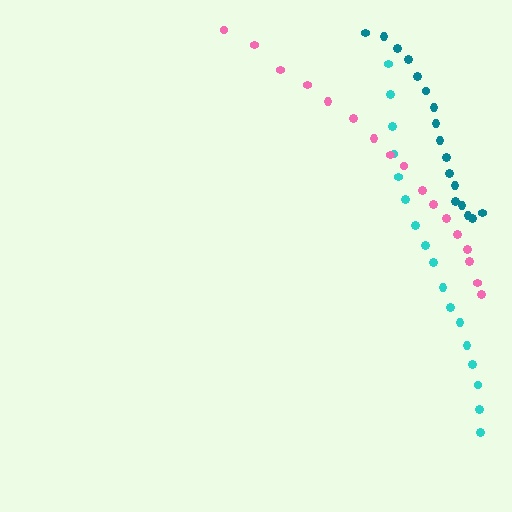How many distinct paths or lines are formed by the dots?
There are 3 distinct paths.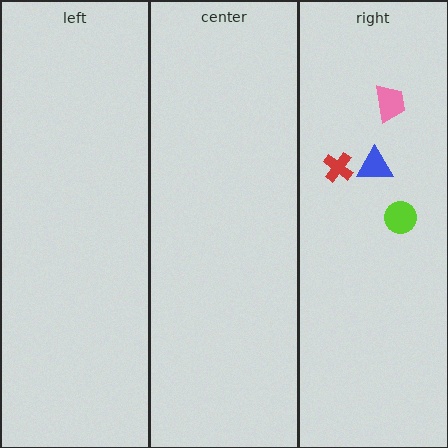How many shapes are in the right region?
4.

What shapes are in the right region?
The pink trapezoid, the lime circle, the blue triangle, the red cross.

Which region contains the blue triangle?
The right region.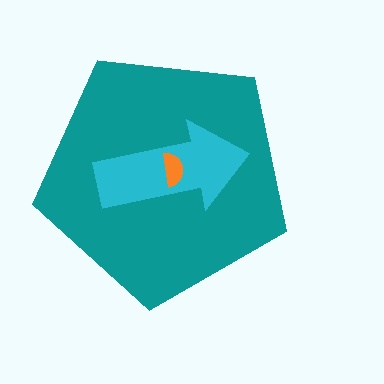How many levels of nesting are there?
3.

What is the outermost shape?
The teal pentagon.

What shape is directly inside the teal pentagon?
The cyan arrow.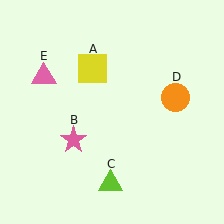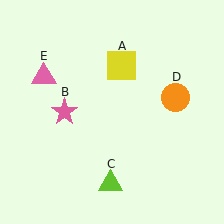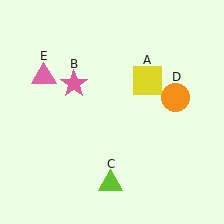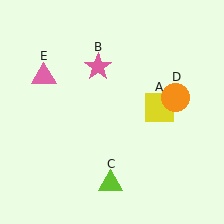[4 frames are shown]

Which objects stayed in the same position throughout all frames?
Lime triangle (object C) and orange circle (object D) and pink triangle (object E) remained stationary.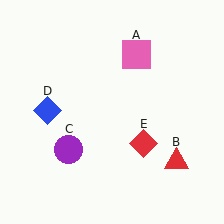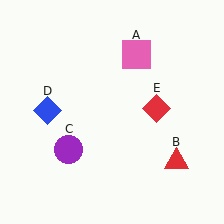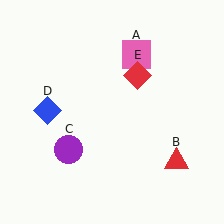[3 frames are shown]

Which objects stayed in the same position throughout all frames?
Pink square (object A) and red triangle (object B) and purple circle (object C) and blue diamond (object D) remained stationary.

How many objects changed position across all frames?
1 object changed position: red diamond (object E).